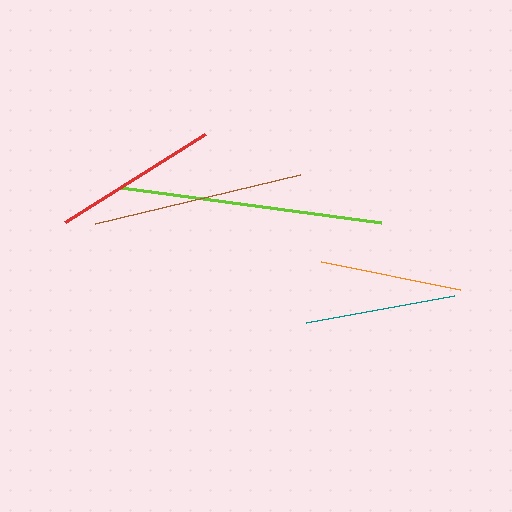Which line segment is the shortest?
The orange line is the shortest at approximately 142 pixels.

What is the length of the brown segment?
The brown segment is approximately 210 pixels long.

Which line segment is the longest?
The lime line is the longest at approximately 263 pixels.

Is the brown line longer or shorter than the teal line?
The brown line is longer than the teal line.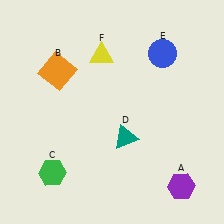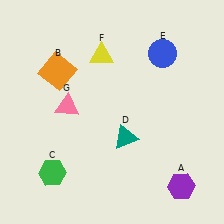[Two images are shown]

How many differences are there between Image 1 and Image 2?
There is 1 difference between the two images.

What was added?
A pink triangle (G) was added in Image 2.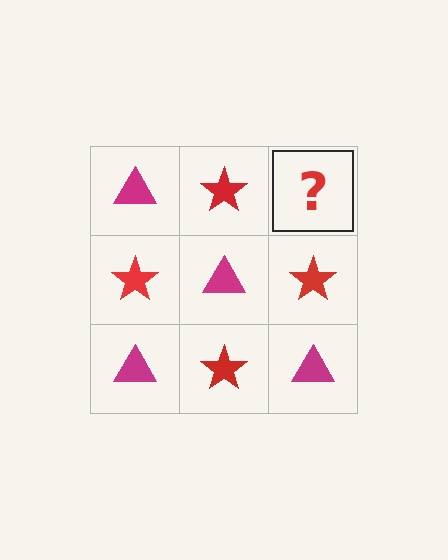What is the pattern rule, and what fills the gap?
The rule is that it alternates magenta triangle and red star in a checkerboard pattern. The gap should be filled with a magenta triangle.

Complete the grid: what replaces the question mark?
The question mark should be replaced with a magenta triangle.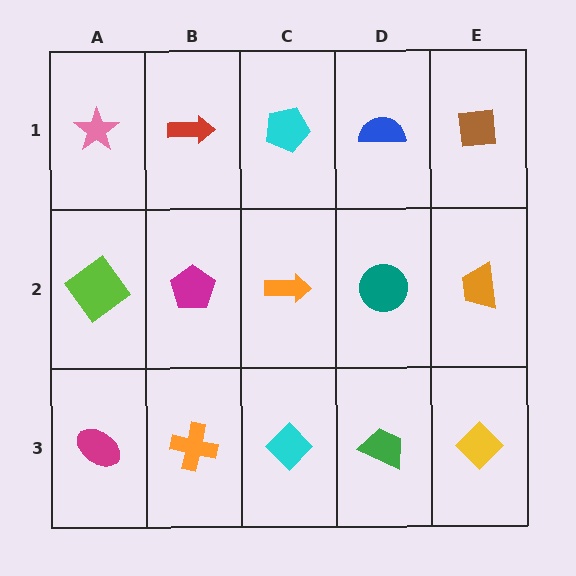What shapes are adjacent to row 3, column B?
A magenta pentagon (row 2, column B), a magenta ellipse (row 3, column A), a cyan diamond (row 3, column C).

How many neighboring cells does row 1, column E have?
2.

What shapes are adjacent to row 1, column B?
A magenta pentagon (row 2, column B), a pink star (row 1, column A), a cyan pentagon (row 1, column C).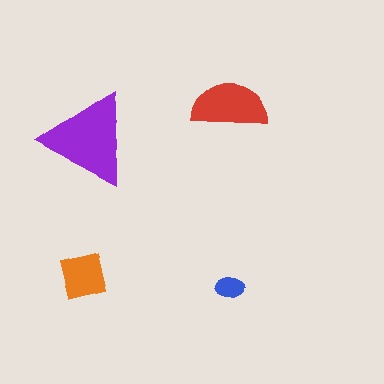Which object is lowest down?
The blue ellipse is bottommost.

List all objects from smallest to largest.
The blue ellipse, the orange square, the red semicircle, the purple triangle.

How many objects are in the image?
There are 4 objects in the image.